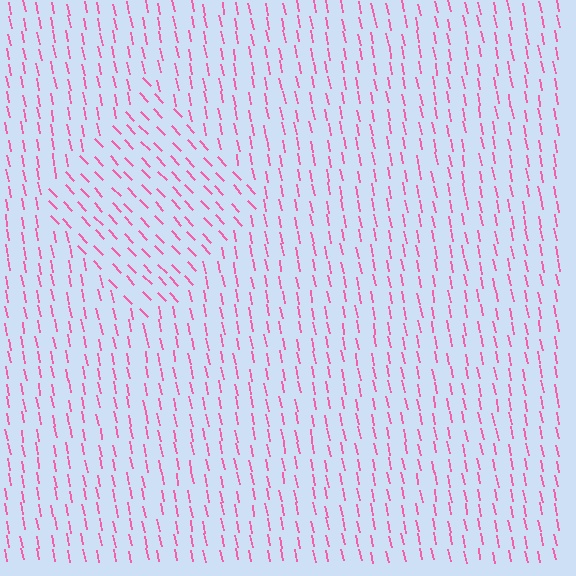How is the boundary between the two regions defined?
The boundary is defined purely by a change in line orientation (approximately 32 degrees difference). All lines are the same color and thickness.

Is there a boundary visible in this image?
Yes, there is a texture boundary formed by a change in line orientation.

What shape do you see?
I see a diamond.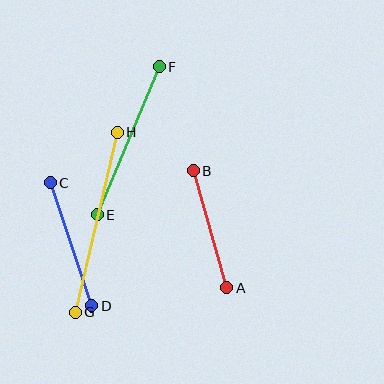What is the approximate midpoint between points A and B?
The midpoint is at approximately (210, 229) pixels.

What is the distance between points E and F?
The distance is approximately 161 pixels.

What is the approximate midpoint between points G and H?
The midpoint is at approximately (96, 222) pixels.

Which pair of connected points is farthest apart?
Points G and H are farthest apart.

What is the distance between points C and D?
The distance is approximately 130 pixels.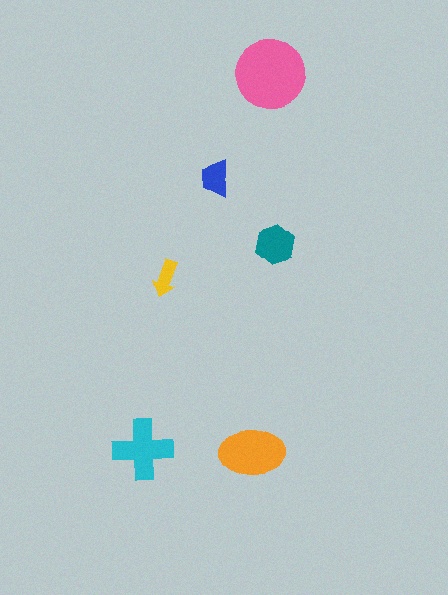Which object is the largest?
The pink circle.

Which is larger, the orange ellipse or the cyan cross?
The orange ellipse.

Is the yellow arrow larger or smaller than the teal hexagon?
Smaller.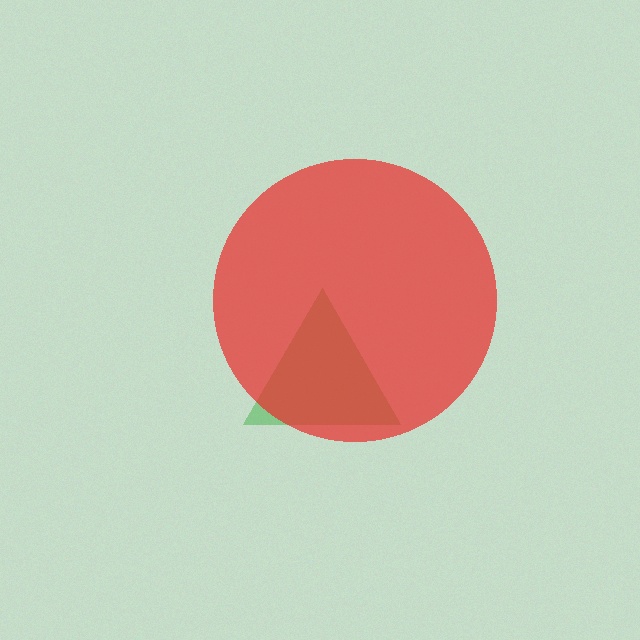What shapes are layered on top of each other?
The layered shapes are: a green triangle, a red circle.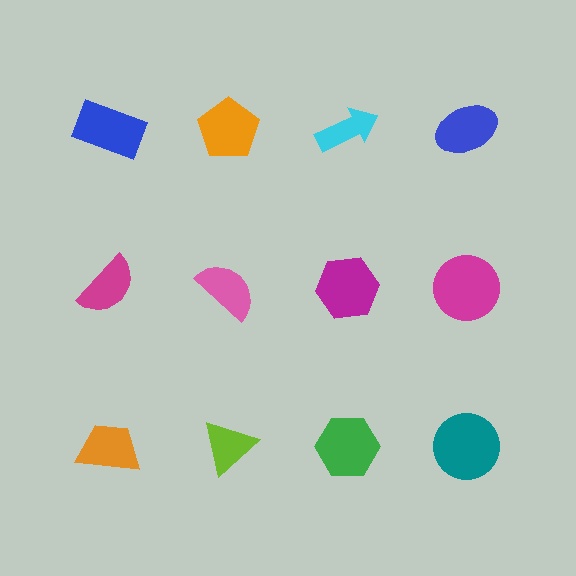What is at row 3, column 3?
A green hexagon.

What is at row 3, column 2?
A lime triangle.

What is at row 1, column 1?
A blue rectangle.